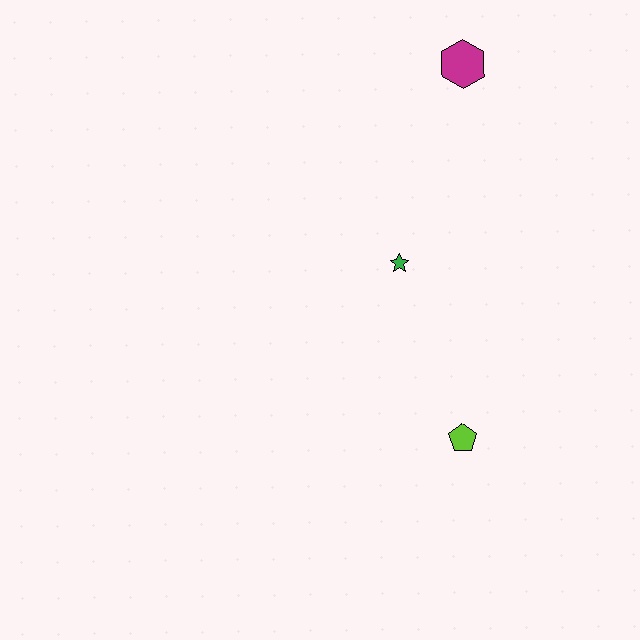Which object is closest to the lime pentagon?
The green star is closest to the lime pentagon.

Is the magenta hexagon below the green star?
No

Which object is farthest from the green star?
The magenta hexagon is farthest from the green star.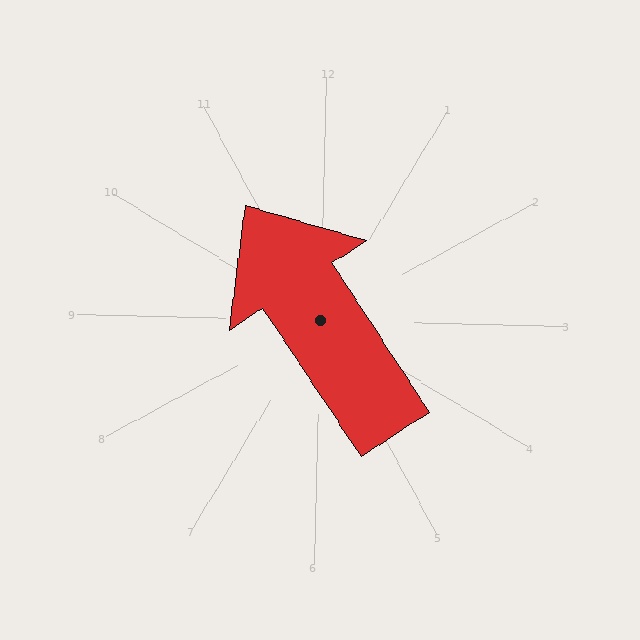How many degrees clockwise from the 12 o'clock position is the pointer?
Approximately 325 degrees.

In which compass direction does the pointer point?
Northwest.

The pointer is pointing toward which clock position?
Roughly 11 o'clock.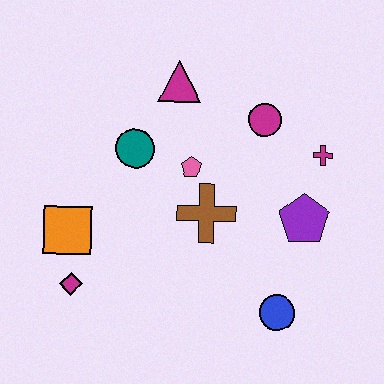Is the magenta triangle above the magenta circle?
Yes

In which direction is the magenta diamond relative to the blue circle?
The magenta diamond is to the left of the blue circle.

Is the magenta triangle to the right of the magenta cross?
No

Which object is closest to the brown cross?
The pink pentagon is closest to the brown cross.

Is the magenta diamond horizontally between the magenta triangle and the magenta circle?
No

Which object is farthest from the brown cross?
The magenta diamond is farthest from the brown cross.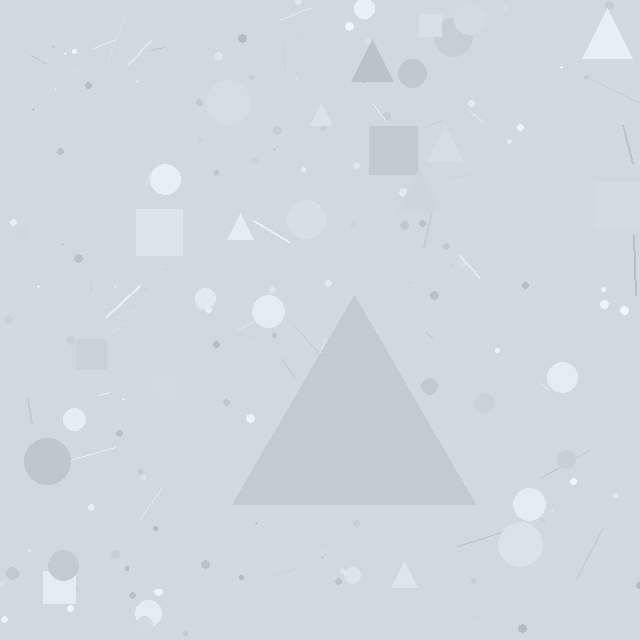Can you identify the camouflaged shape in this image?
The camouflaged shape is a triangle.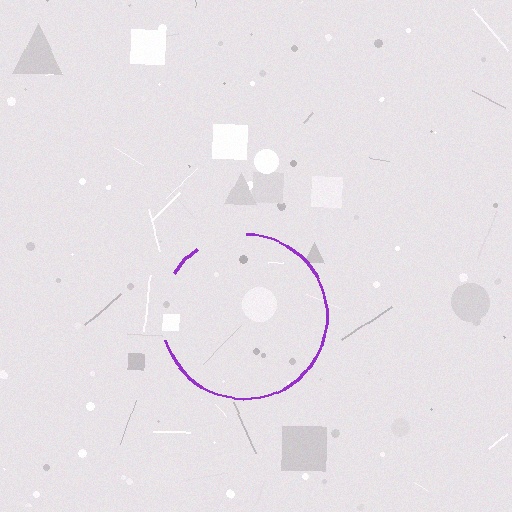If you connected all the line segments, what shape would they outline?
They would outline a circle.